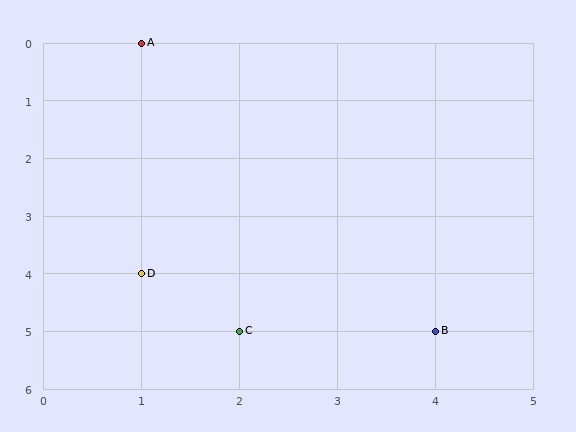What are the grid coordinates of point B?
Point B is at grid coordinates (4, 5).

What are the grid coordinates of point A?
Point A is at grid coordinates (1, 0).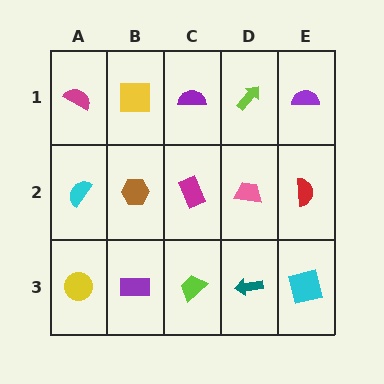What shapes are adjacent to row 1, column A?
A cyan semicircle (row 2, column A), a yellow square (row 1, column B).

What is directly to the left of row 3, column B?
A yellow circle.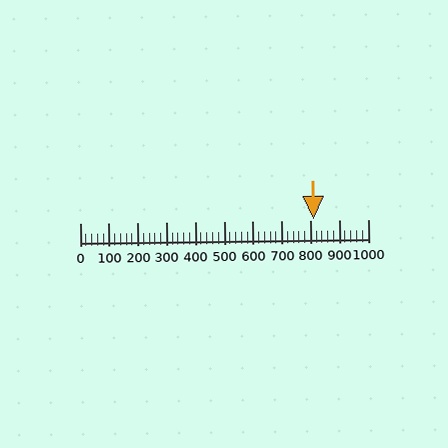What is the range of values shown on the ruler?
The ruler shows values from 0 to 1000.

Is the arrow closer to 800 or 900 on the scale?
The arrow is closer to 800.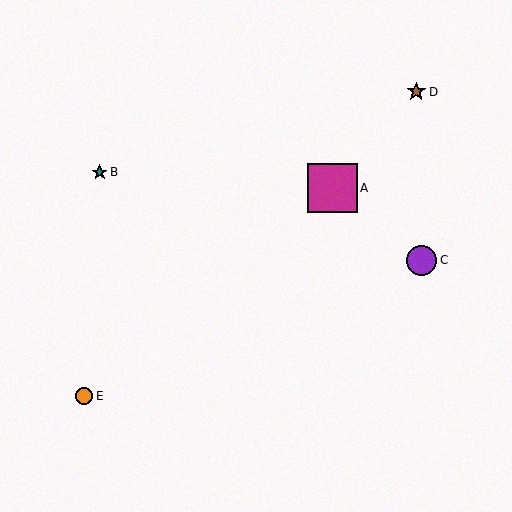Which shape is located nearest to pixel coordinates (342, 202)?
The magenta square (labeled A) at (333, 188) is nearest to that location.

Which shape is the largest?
The magenta square (labeled A) is the largest.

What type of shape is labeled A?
Shape A is a magenta square.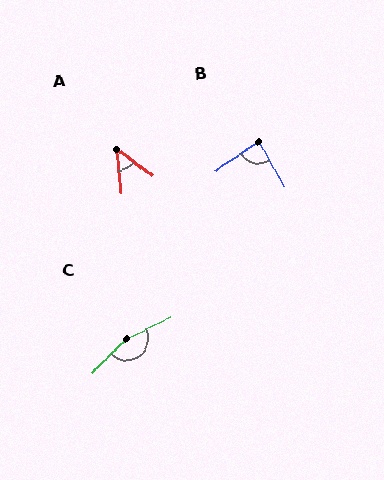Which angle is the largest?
C, at approximately 160 degrees.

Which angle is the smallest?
A, at approximately 47 degrees.